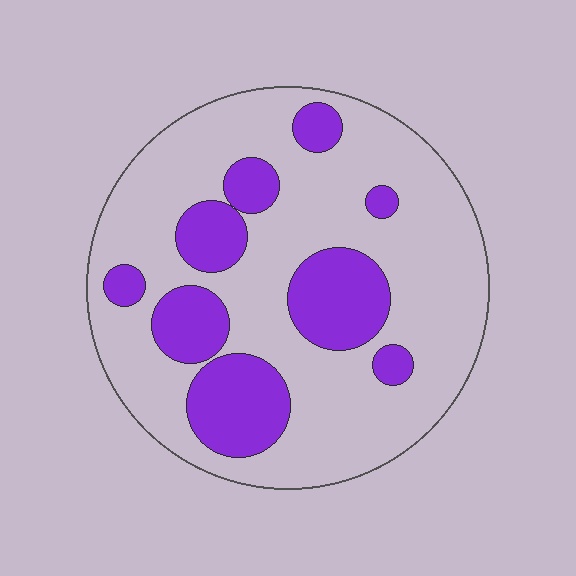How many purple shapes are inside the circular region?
9.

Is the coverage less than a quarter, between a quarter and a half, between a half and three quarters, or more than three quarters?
Between a quarter and a half.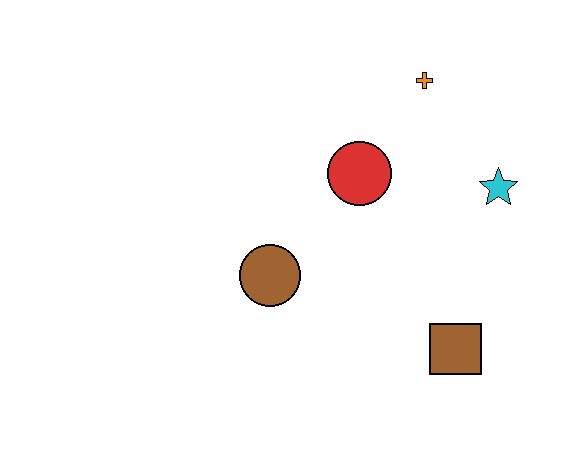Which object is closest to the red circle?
The orange cross is closest to the red circle.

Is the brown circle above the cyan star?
No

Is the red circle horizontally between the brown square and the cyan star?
No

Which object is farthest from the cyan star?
The brown circle is farthest from the cyan star.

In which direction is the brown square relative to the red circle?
The brown square is below the red circle.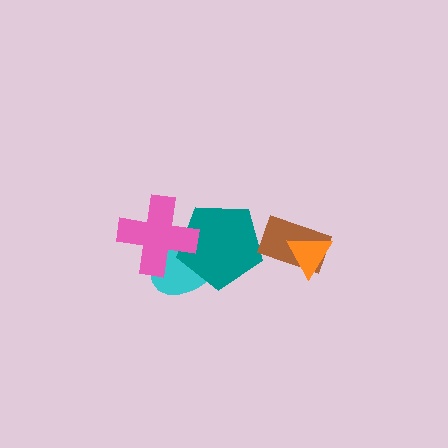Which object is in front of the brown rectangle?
The orange triangle is in front of the brown rectangle.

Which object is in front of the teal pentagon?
The pink cross is in front of the teal pentagon.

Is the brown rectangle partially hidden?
Yes, it is partially covered by another shape.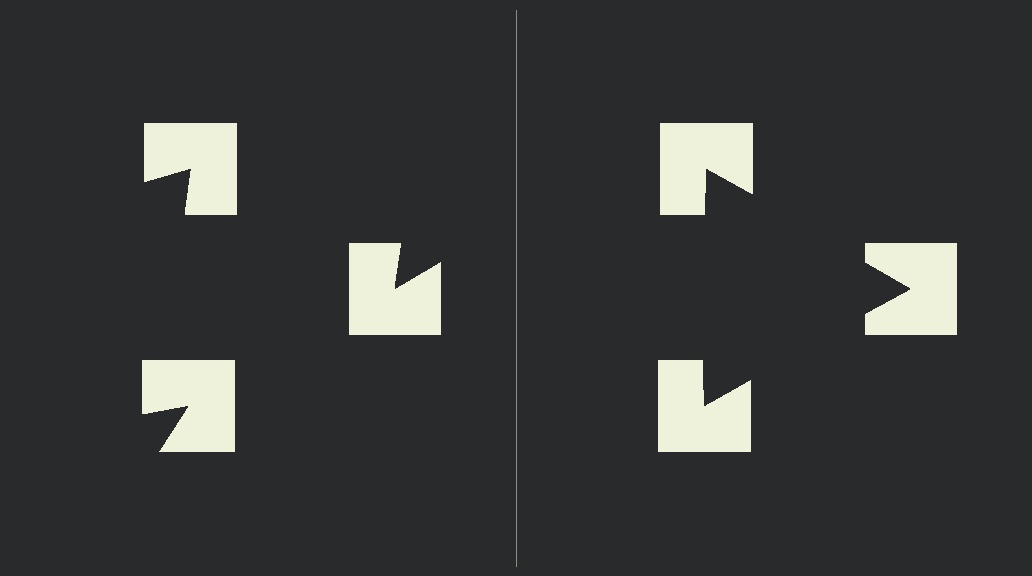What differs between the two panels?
The notched squares are positioned identically on both sides; only the wedge orientations differ. On the right they align to a triangle; on the left they are misaligned.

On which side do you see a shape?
An illusory triangle appears on the right side. On the left side the wedge cuts are rotated, so no coherent shape forms.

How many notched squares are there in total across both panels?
6 — 3 on each side.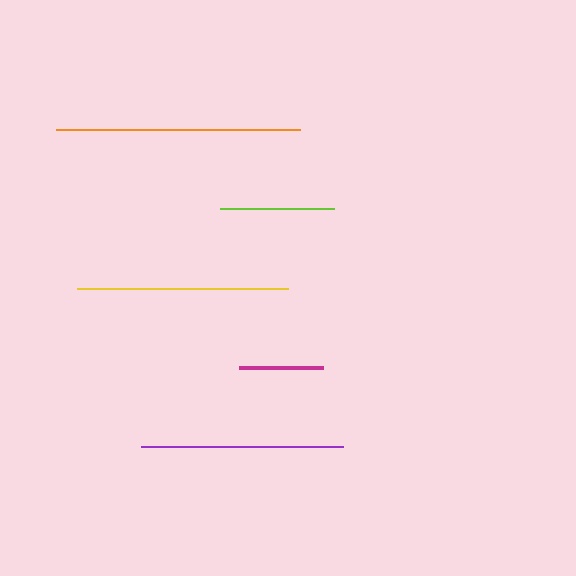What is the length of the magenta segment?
The magenta segment is approximately 84 pixels long.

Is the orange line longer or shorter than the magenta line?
The orange line is longer than the magenta line.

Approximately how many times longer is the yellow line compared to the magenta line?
The yellow line is approximately 2.5 times the length of the magenta line.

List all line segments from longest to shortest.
From longest to shortest: orange, yellow, purple, lime, magenta.